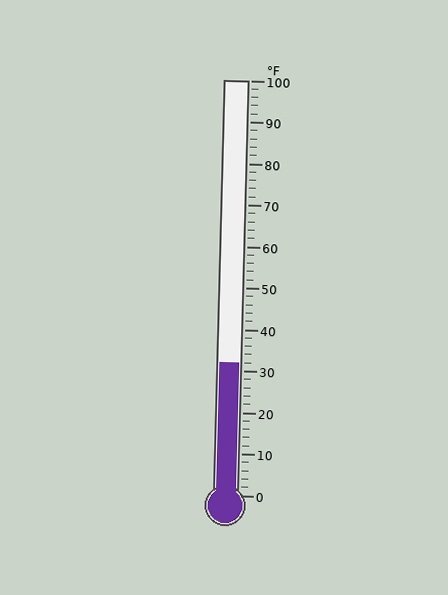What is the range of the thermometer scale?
The thermometer scale ranges from 0°F to 100°F.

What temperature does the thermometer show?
The thermometer shows approximately 32°F.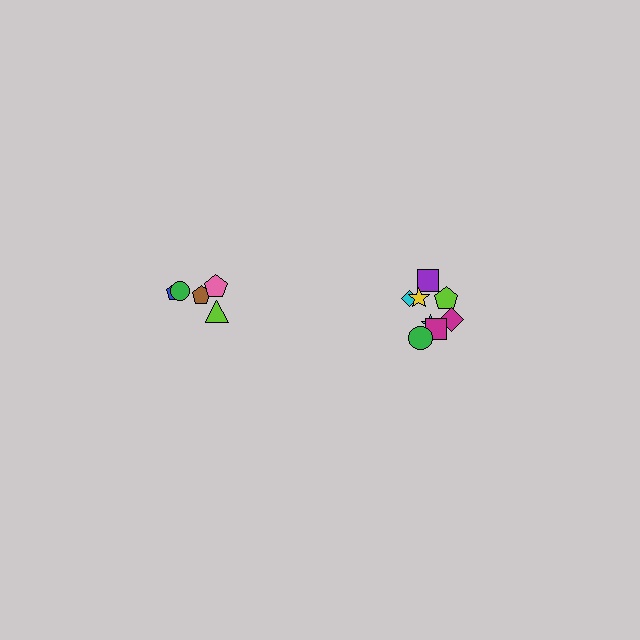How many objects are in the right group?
There are 8 objects.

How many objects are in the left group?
There are 5 objects.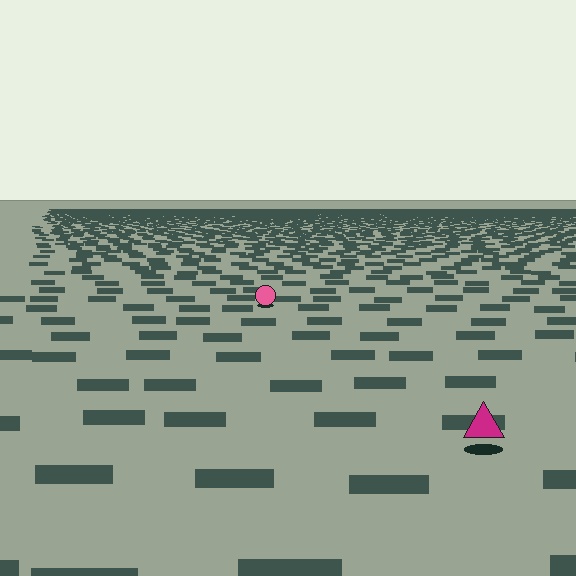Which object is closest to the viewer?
The magenta triangle is closest. The texture marks near it are larger and more spread out.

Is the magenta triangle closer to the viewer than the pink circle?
Yes. The magenta triangle is closer — you can tell from the texture gradient: the ground texture is coarser near it.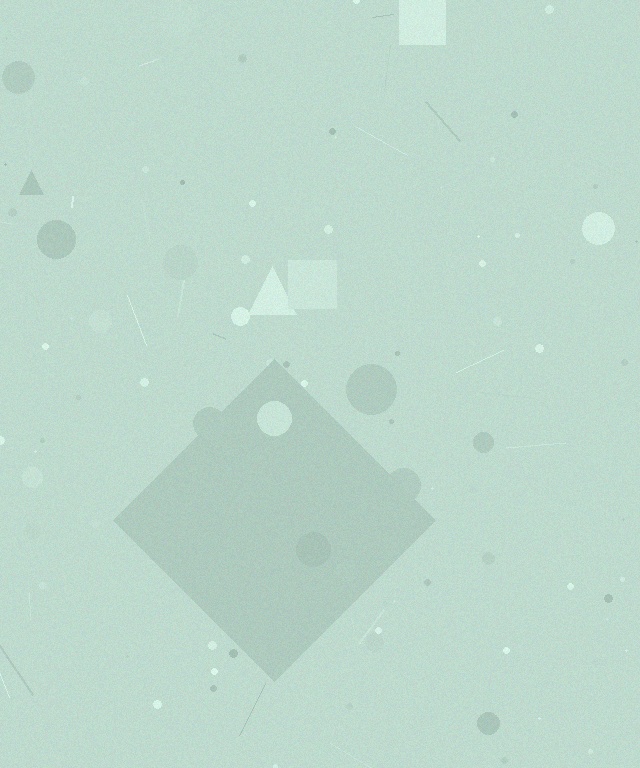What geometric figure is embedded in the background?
A diamond is embedded in the background.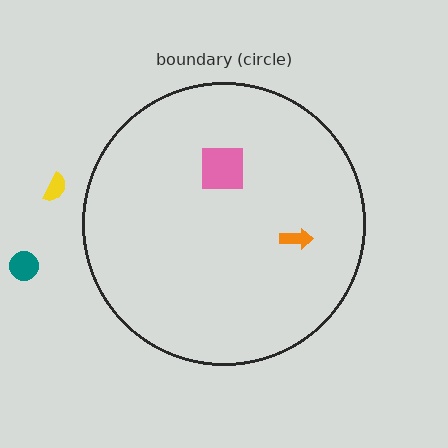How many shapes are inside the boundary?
2 inside, 2 outside.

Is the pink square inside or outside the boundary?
Inside.